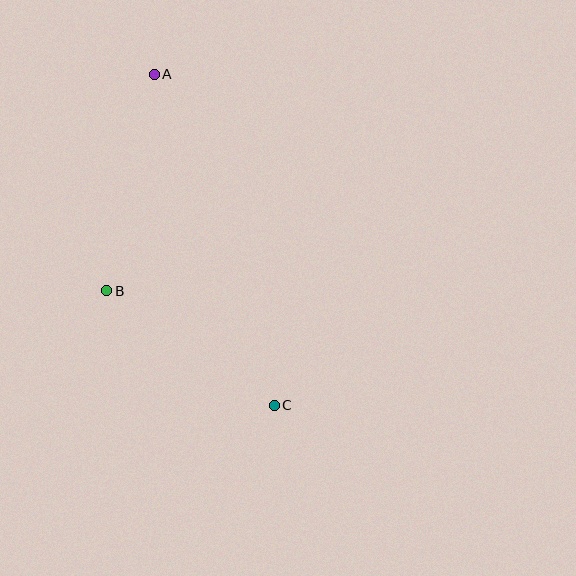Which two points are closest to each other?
Points B and C are closest to each other.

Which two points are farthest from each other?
Points A and C are farthest from each other.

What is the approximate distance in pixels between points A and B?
The distance between A and B is approximately 222 pixels.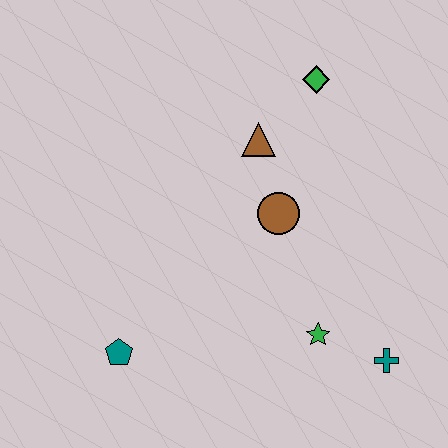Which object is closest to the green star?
The teal cross is closest to the green star.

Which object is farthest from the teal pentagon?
The green diamond is farthest from the teal pentagon.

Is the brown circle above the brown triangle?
No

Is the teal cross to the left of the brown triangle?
No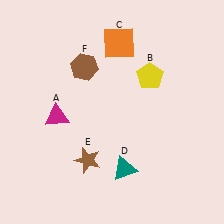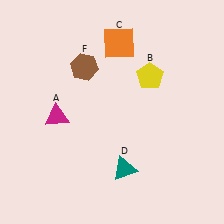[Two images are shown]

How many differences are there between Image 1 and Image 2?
There is 1 difference between the two images.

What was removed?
The brown star (E) was removed in Image 2.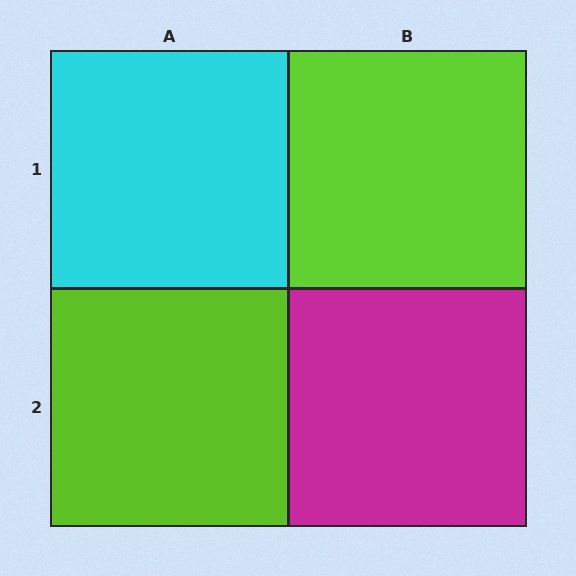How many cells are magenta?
1 cell is magenta.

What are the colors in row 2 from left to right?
Lime, magenta.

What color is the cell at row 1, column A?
Cyan.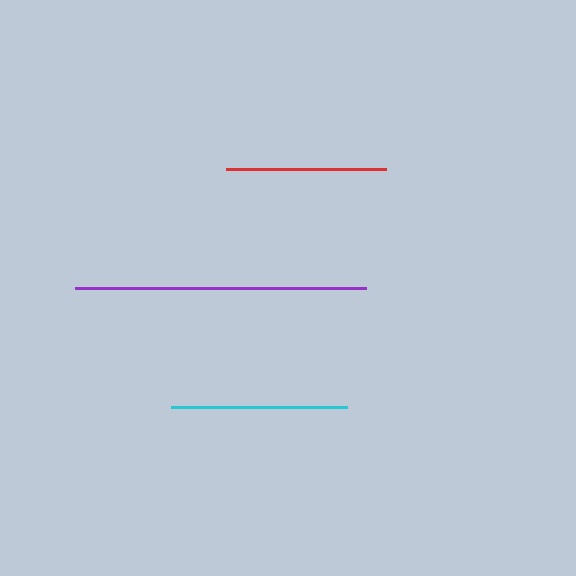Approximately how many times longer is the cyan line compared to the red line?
The cyan line is approximately 1.1 times the length of the red line.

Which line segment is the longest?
The purple line is the longest at approximately 291 pixels.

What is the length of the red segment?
The red segment is approximately 160 pixels long.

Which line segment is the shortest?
The red line is the shortest at approximately 160 pixels.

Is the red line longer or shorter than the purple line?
The purple line is longer than the red line.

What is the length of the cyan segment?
The cyan segment is approximately 177 pixels long.